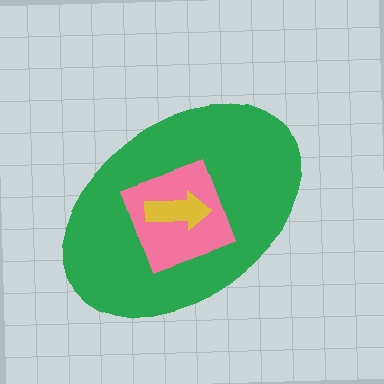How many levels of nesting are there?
3.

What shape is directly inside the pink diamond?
The yellow arrow.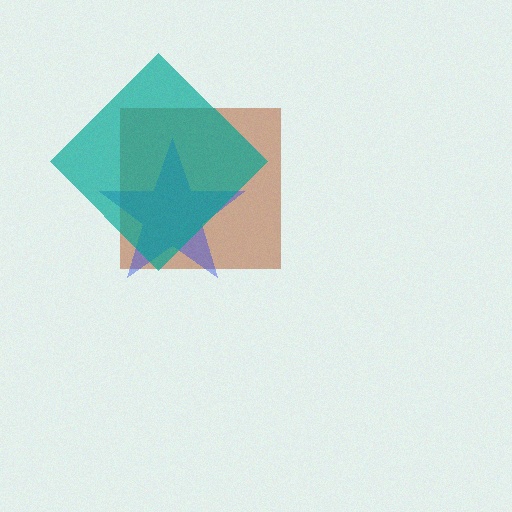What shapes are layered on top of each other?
The layered shapes are: a brown square, a blue star, a teal diamond.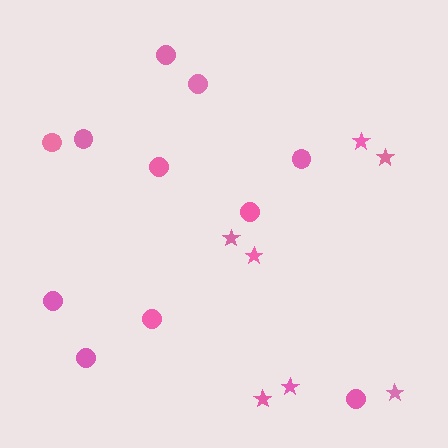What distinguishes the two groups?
There are 2 groups: one group of stars (7) and one group of circles (11).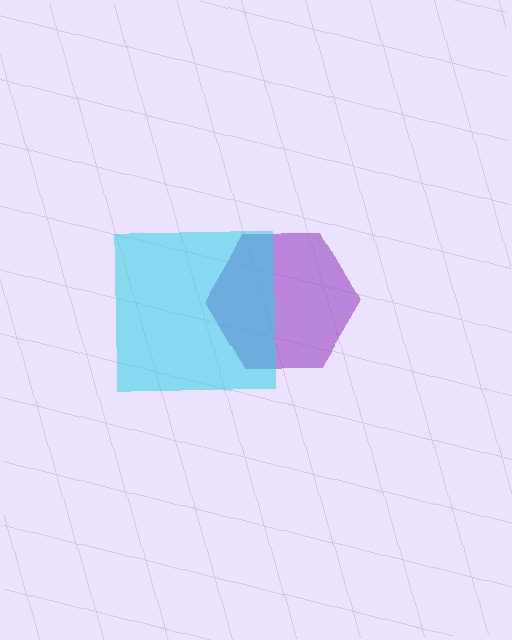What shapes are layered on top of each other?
The layered shapes are: a purple hexagon, a cyan square.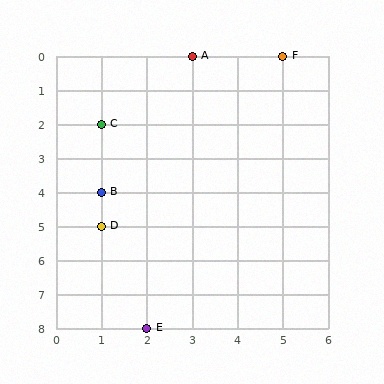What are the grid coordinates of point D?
Point D is at grid coordinates (1, 5).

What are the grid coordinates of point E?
Point E is at grid coordinates (2, 8).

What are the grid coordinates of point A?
Point A is at grid coordinates (3, 0).